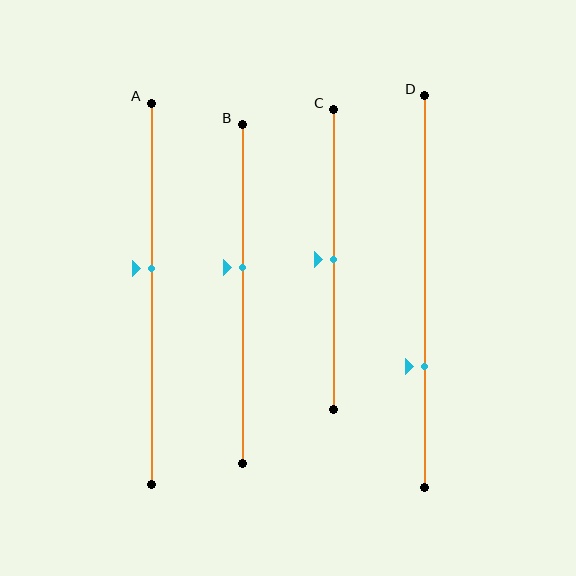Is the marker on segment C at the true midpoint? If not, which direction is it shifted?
Yes, the marker on segment C is at the true midpoint.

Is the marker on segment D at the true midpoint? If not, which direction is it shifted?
No, the marker on segment D is shifted downward by about 19% of the segment length.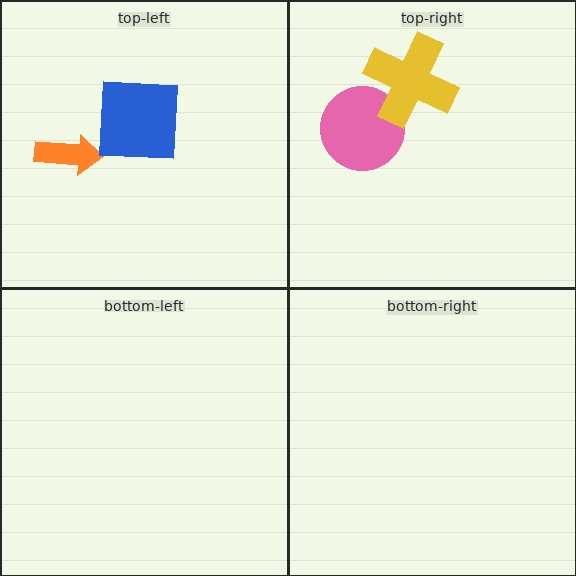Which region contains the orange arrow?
The top-left region.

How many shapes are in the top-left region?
2.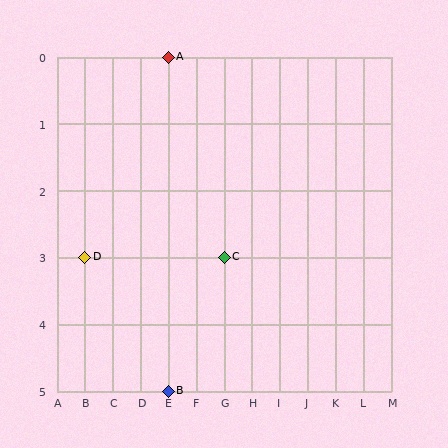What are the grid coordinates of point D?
Point D is at grid coordinates (B, 3).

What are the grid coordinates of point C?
Point C is at grid coordinates (G, 3).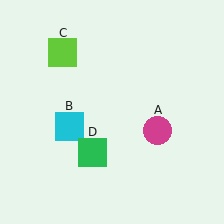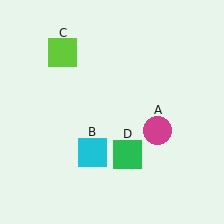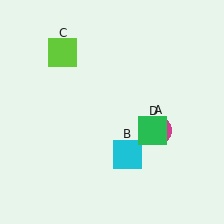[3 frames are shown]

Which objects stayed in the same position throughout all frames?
Magenta circle (object A) and lime square (object C) remained stationary.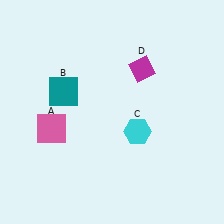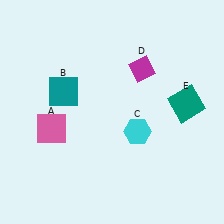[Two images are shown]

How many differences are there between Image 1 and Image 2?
There is 1 difference between the two images.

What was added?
A teal square (E) was added in Image 2.